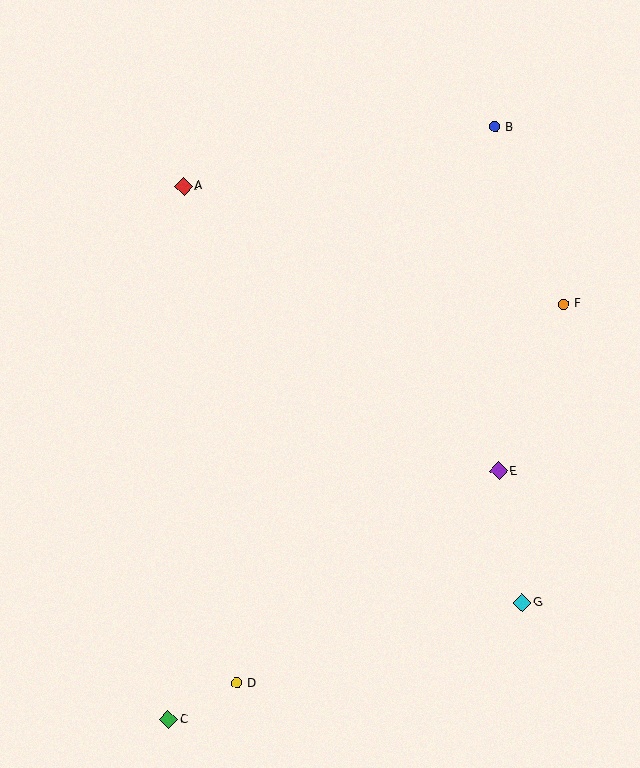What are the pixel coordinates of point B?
Point B is at (494, 127).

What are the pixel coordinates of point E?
Point E is at (499, 471).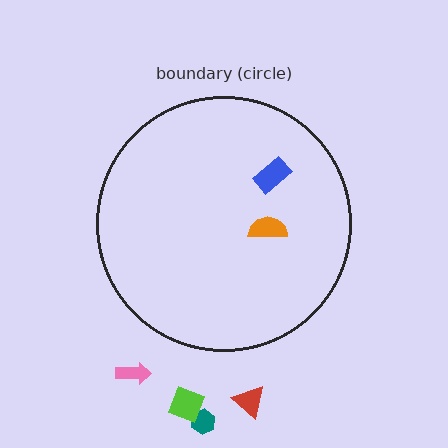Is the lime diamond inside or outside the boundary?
Outside.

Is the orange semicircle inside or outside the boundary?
Inside.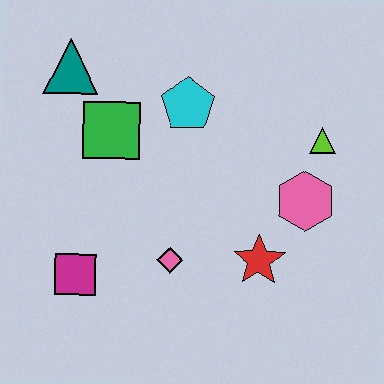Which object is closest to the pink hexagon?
The lime triangle is closest to the pink hexagon.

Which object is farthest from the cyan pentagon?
The magenta square is farthest from the cyan pentagon.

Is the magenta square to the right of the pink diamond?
No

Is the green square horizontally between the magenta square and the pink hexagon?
Yes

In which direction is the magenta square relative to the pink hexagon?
The magenta square is to the left of the pink hexagon.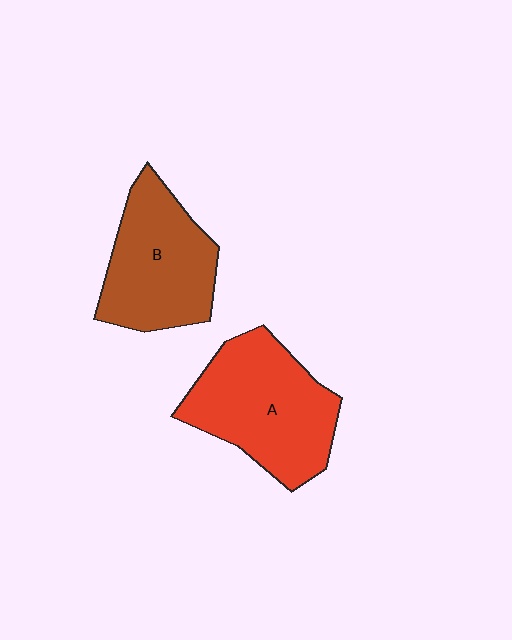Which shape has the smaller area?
Shape B (brown).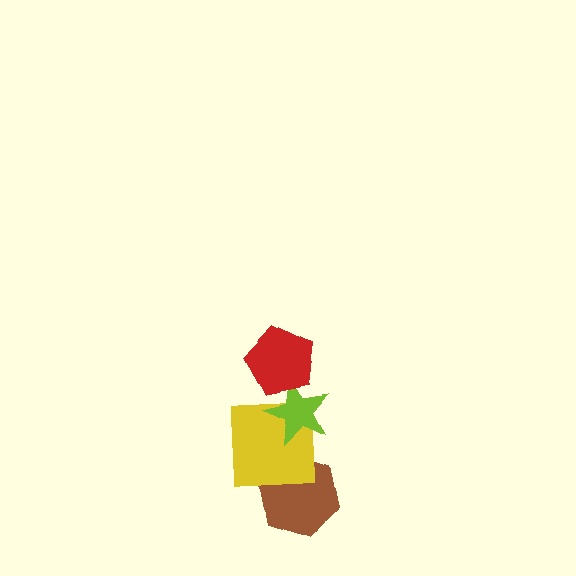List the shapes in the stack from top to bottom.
From top to bottom: the red pentagon, the lime star, the yellow square, the brown hexagon.